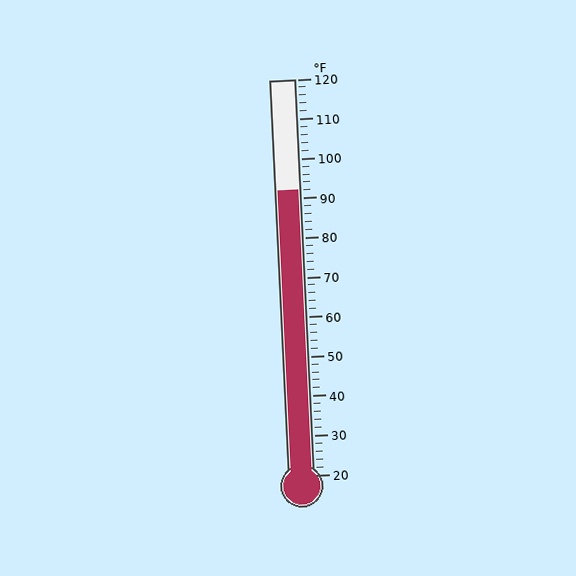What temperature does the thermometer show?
The thermometer shows approximately 92°F.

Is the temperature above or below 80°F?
The temperature is above 80°F.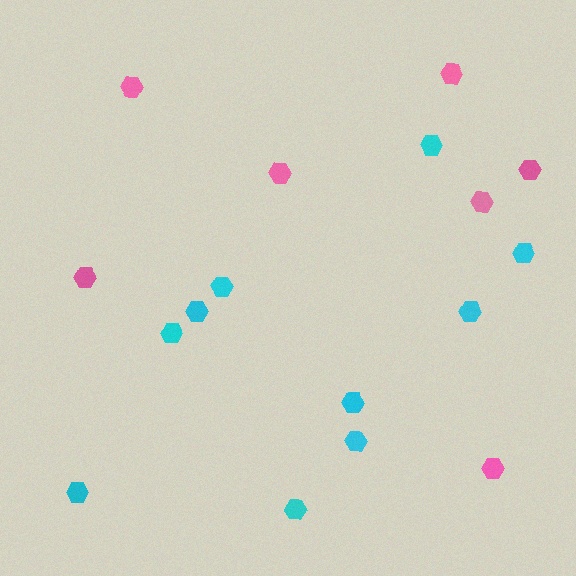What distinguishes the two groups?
There are 2 groups: one group of cyan hexagons (10) and one group of pink hexagons (7).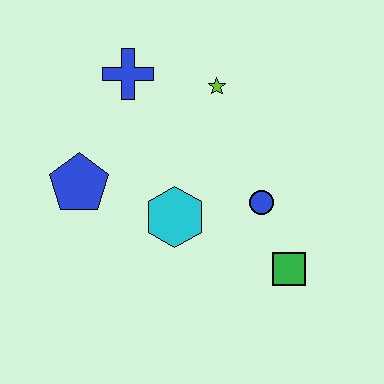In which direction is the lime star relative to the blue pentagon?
The lime star is to the right of the blue pentagon.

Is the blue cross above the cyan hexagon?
Yes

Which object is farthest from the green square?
The blue cross is farthest from the green square.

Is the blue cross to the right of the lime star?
No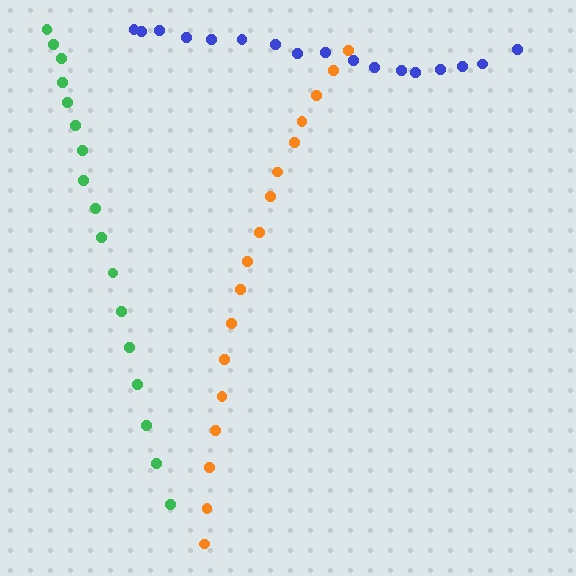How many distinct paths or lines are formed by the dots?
There are 3 distinct paths.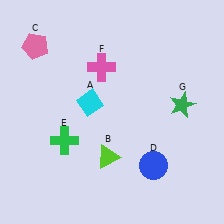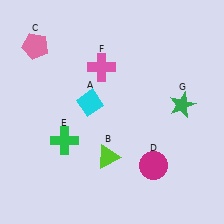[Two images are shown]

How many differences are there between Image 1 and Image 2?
There is 1 difference between the two images.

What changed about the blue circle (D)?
In Image 1, D is blue. In Image 2, it changed to magenta.